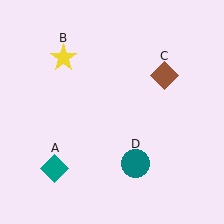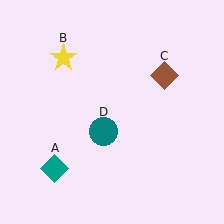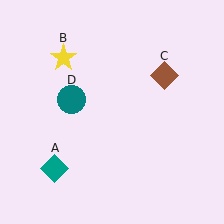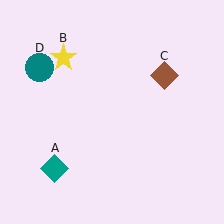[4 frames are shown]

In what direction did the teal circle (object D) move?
The teal circle (object D) moved up and to the left.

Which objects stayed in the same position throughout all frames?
Teal diamond (object A) and yellow star (object B) and brown diamond (object C) remained stationary.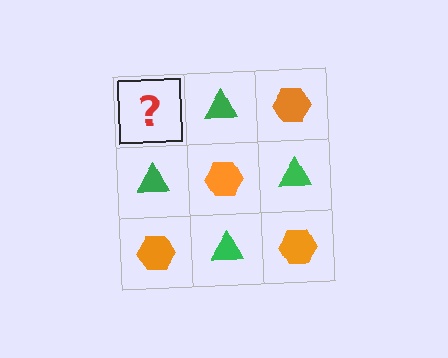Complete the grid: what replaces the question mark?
The question mark should be replaced with an orange hexagon.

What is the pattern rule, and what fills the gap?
The rule is that it alternates orange hexagon and green triangle in a checkerboard pattern. The gap should be filled with an orange hexagon.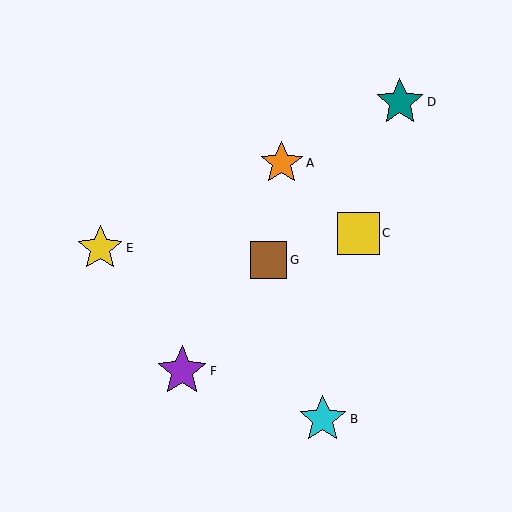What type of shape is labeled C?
Shape C is a yellow square.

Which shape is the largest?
The purple star (labeled F) is the largest.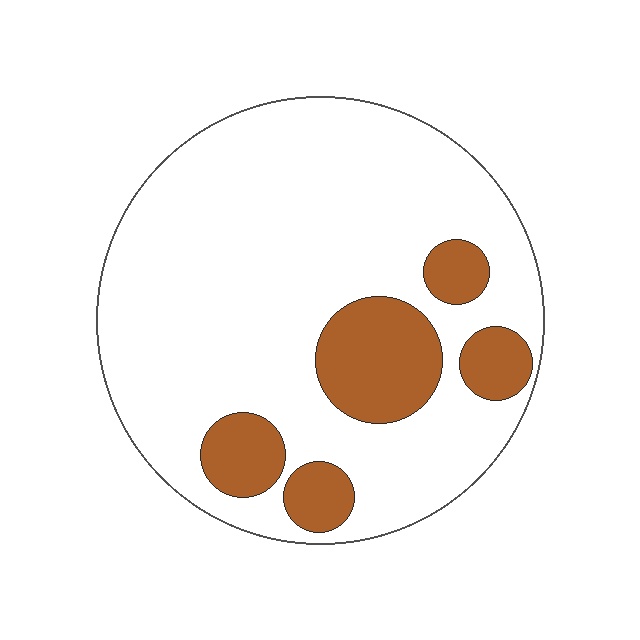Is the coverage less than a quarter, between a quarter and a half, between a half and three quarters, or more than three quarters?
Less than a quarter.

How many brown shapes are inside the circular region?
5.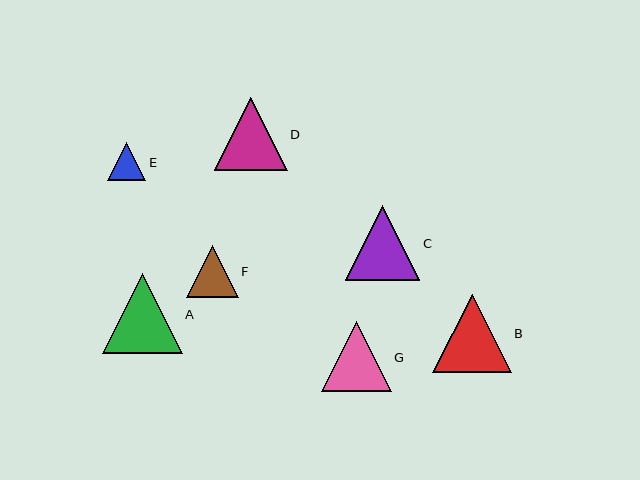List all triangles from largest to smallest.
From largest to smallest: A, B, C, D, G, F, E.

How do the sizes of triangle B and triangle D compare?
Triangle B and triangle D are approximately the same size.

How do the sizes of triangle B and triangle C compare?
Triangle B and triangle C are approximately the same size.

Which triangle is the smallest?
Triangle E is the smallest with a size of approximately 38 pixels.